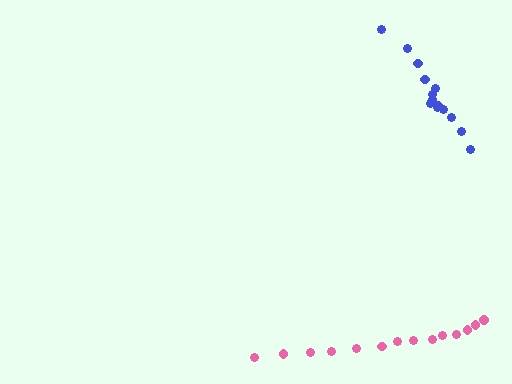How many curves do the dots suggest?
There are 2 distinct paths.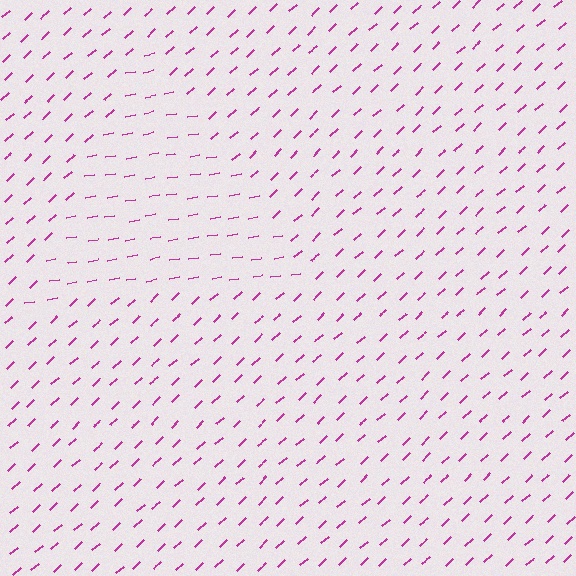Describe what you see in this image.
The image is filled with small magenta line segments. A triangle region in the image has lines oriented differently from the surrounding lines, creating a visible texture boundary.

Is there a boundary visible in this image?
Yes, there is a texture boundary formed by a change in line orientation.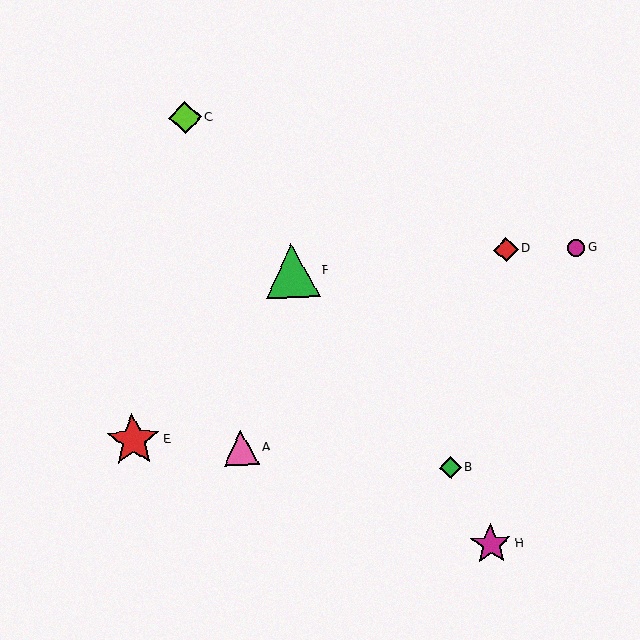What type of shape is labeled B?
Shape B is a green diamond.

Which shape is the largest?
The red star (labeled E) is the largest.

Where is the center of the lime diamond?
The center of the lime diamond is at (185, 118).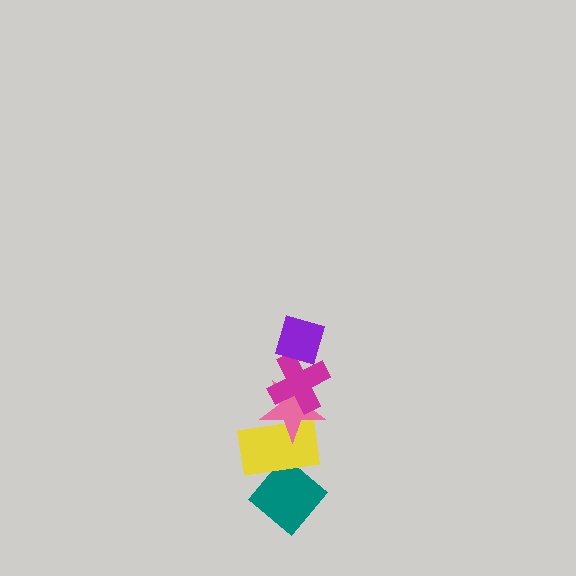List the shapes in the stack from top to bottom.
From top to bottom: the purple diamond, the magenta cross, the pink star, the yellow rectangle, the teal diamond.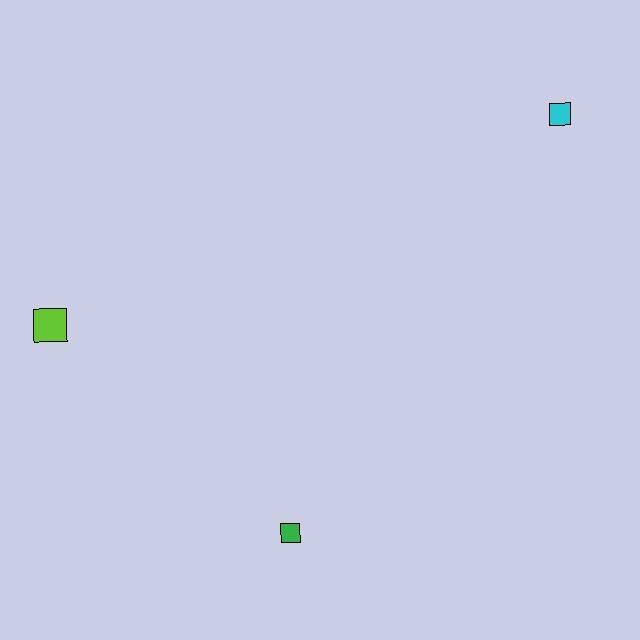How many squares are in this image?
There are 3 squares.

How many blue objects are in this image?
There are no blue objects.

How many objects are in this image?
There are 3 objects.